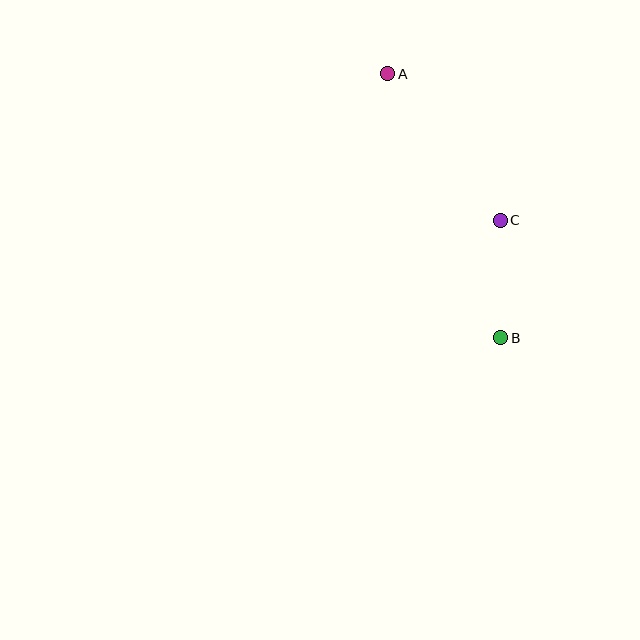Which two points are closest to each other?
Points B and C are closest to each other.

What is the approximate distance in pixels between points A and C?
The distance between A and C is approximately 185 pixels.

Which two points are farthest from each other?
Points A and B are farthest from each other.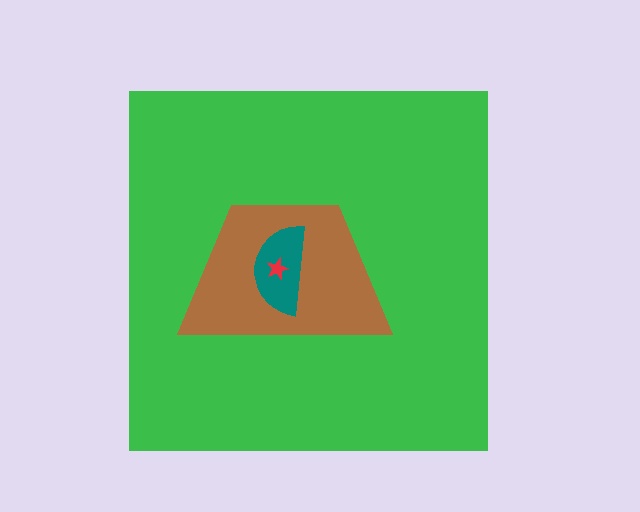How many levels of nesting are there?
4.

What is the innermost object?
The red star.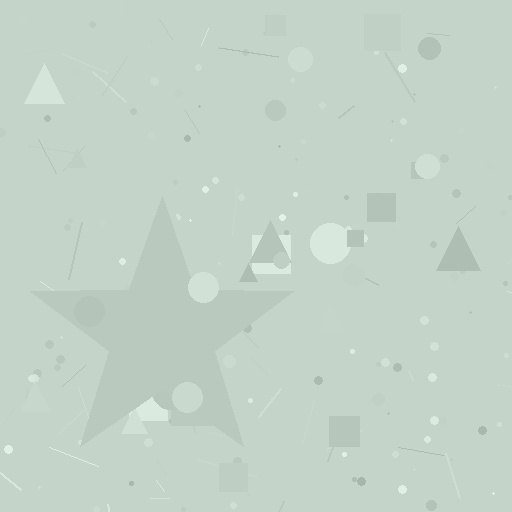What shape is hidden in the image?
A star is hidden in the image.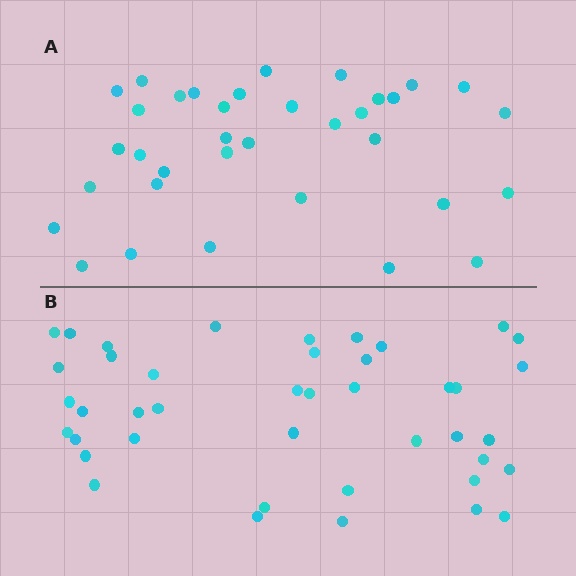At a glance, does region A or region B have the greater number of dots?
Region B (the bottom region) has more dots.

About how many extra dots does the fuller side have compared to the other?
Region B has roughly 8 or so more dots than region A.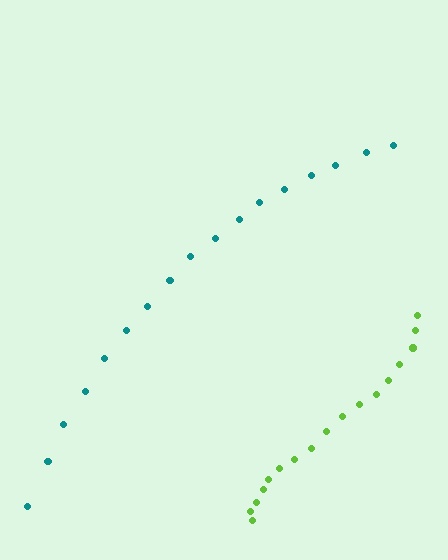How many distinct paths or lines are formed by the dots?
There are 2 distinct paths.